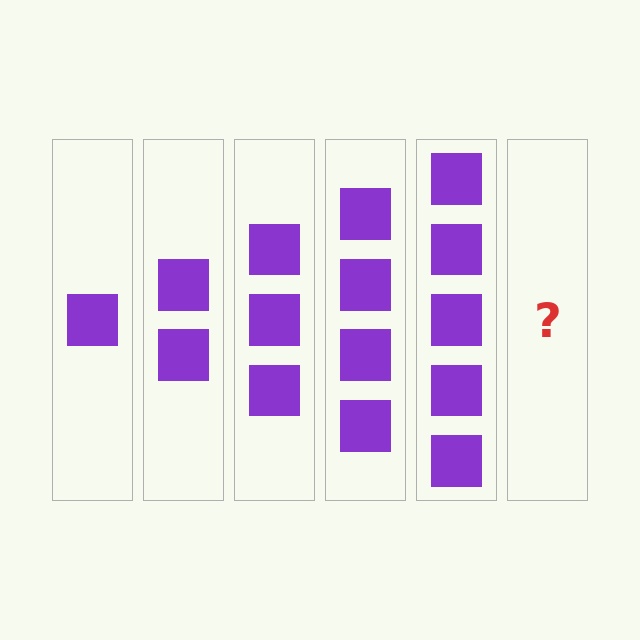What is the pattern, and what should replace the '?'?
The pattern is that each step adds one more square. The '?' should be 6 squares.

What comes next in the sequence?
The next element should be 6 squares.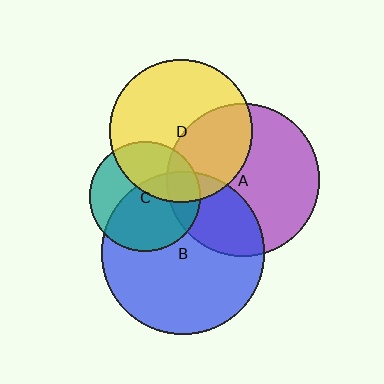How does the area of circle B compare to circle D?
Approximately 1.3 times.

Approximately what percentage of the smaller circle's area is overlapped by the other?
Approximately 40%.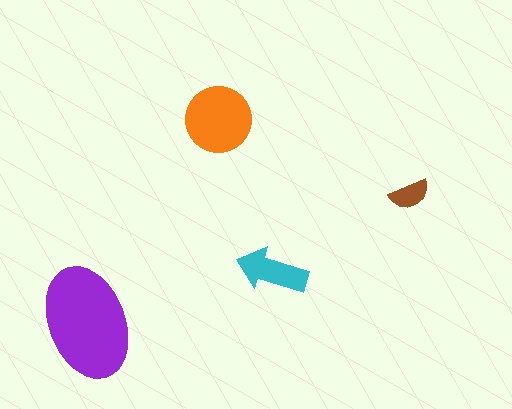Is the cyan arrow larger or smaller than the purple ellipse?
Smaller.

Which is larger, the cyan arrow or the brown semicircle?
The cyan arrow.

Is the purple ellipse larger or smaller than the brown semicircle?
Larger.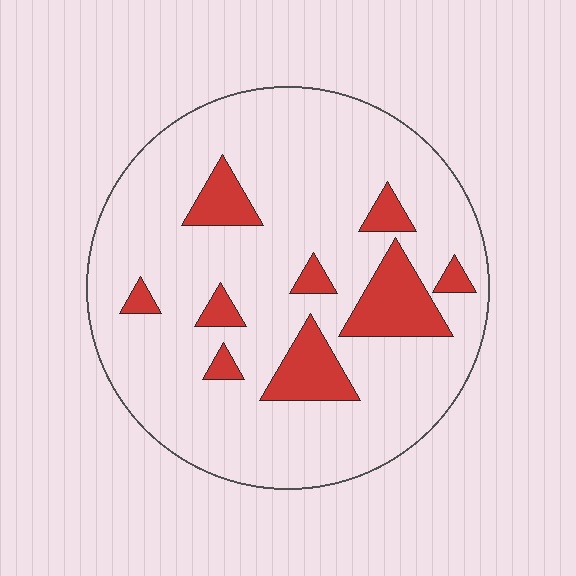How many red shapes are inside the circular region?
9.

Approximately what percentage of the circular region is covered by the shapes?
Approximately 15%.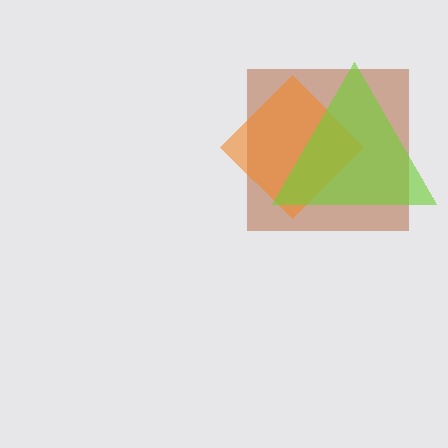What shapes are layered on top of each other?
The layered shapes are: a brown square, an orange diamond, a lime triangle.